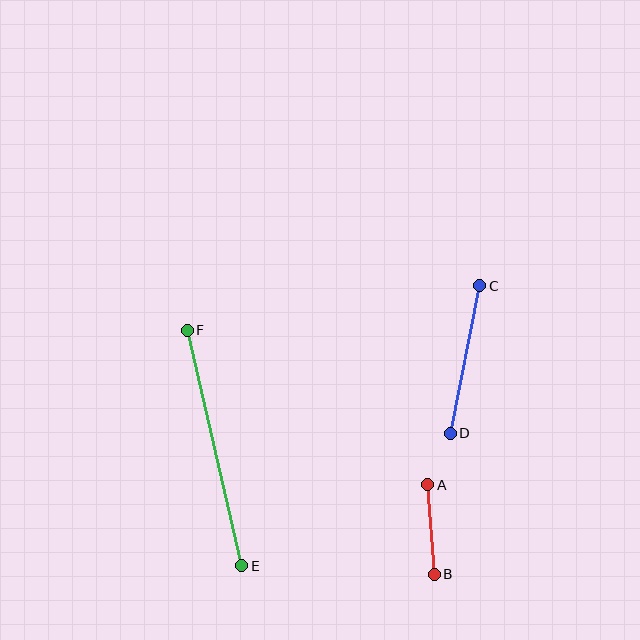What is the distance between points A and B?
The distance is approximately 90 pixels.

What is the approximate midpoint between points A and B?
The midpoint is at approximately (431, 530) pixels.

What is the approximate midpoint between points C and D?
The midpoint is at approximately (465, 359) pixels.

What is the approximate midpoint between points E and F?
The midpoint is at approximately (215, 448) pixels.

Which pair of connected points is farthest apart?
Points E and F are farthest apart.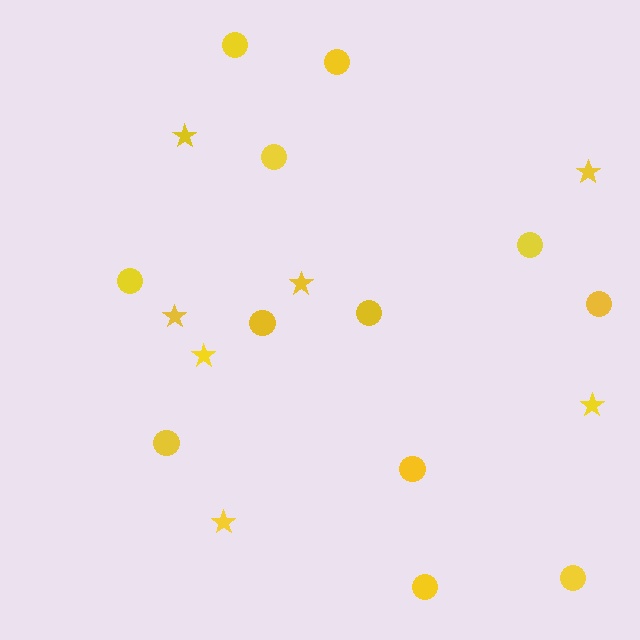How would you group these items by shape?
There are 2 groups: one group of circles (12) and one group of stars (7).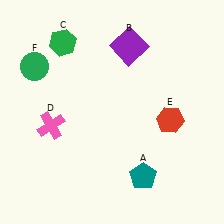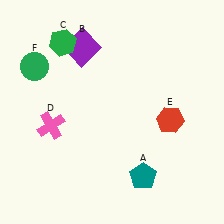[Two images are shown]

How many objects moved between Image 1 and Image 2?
1 object moved between the two images.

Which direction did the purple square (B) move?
The purple square (B) moved left.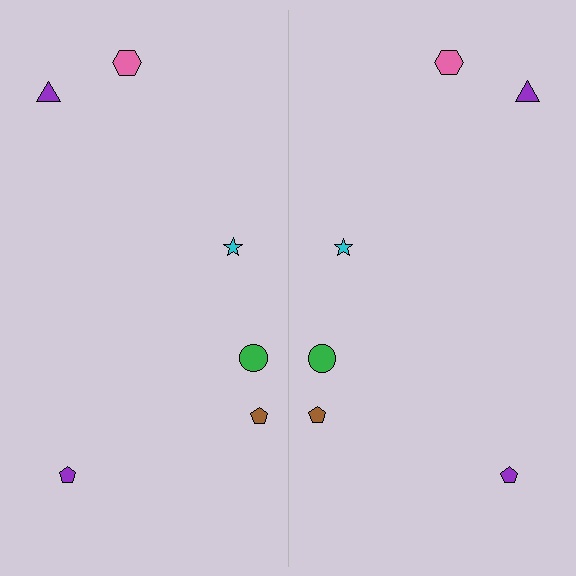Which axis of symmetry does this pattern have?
The pattern has a vertical axis of symmetry running through the center of the image.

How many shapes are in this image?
There are 12 shapes in this image.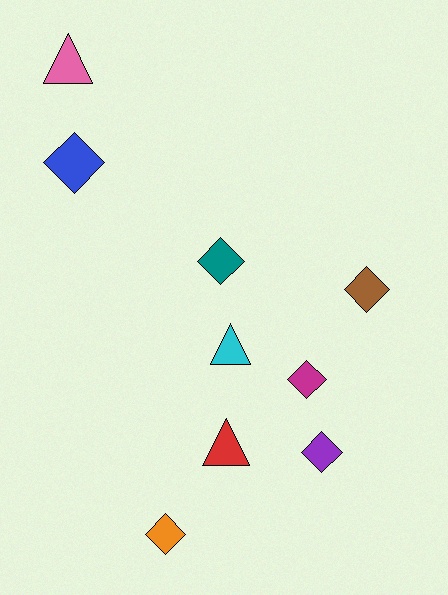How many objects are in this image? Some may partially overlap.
There are 9 objects.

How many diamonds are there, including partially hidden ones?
There are 6 diamonds.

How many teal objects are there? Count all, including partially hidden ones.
There is 1 teal object.